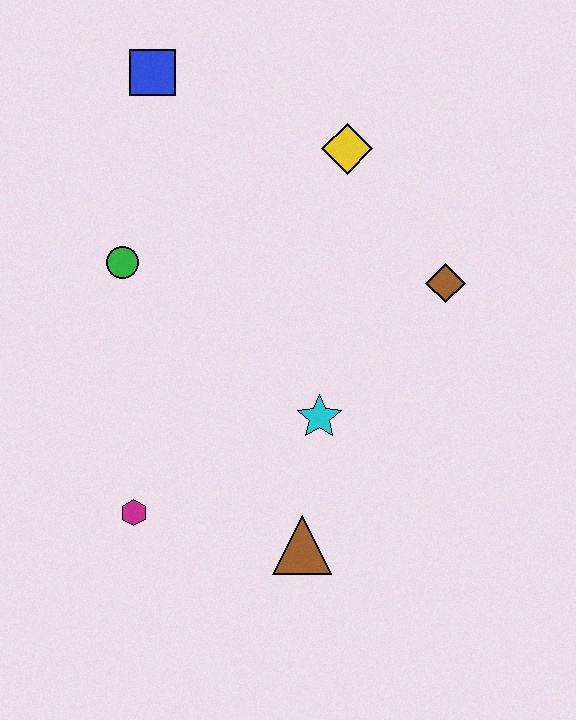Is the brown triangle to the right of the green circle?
Yes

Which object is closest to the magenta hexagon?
The brown triangle is closest to the magenta hexagon.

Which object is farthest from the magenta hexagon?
The blue square is farthest from the magenta hexagon.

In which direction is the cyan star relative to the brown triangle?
The cyan star is above the brown triangle.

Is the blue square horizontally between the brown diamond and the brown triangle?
No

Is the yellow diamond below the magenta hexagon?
No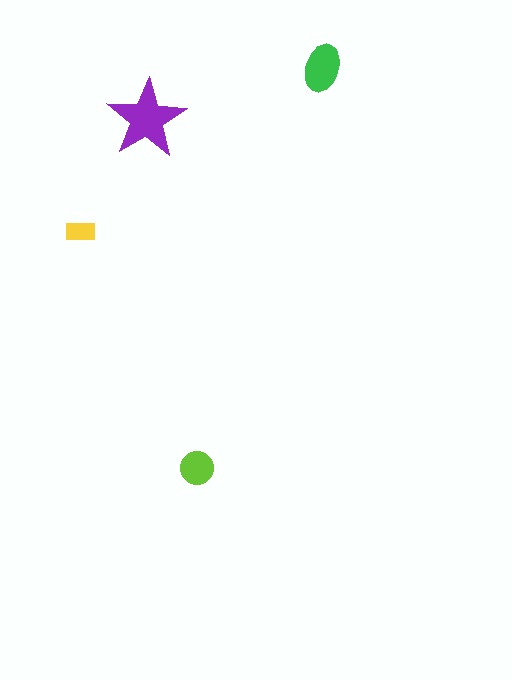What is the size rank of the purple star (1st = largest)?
1st.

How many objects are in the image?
There are 4 objects in the image.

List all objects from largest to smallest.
The purple star, the green ellipse, the lime circle, the yellow rectangle.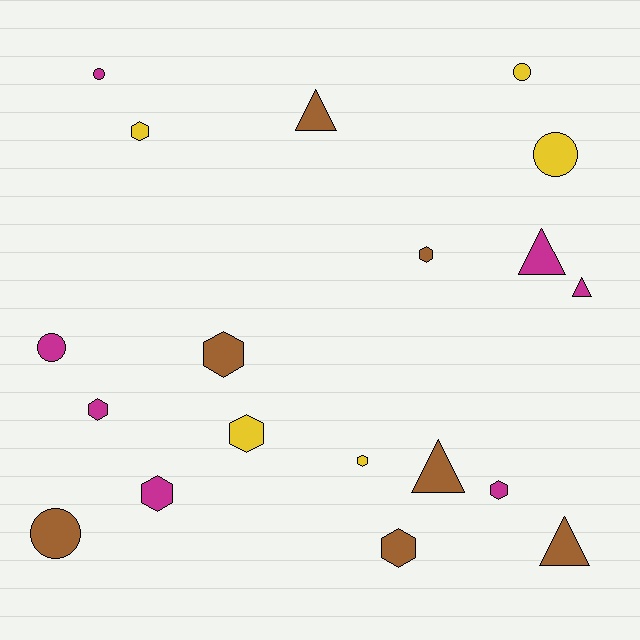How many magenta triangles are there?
There are 2 magenta triangles.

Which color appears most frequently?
Brown, with 7 objects.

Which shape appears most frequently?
Hexagon, with 9 objects.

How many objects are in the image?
There are 19 objects.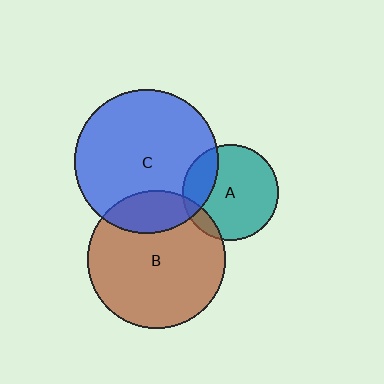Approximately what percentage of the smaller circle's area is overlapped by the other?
Approximately 20%.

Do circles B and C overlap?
Yes.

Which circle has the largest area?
Circle C (blue).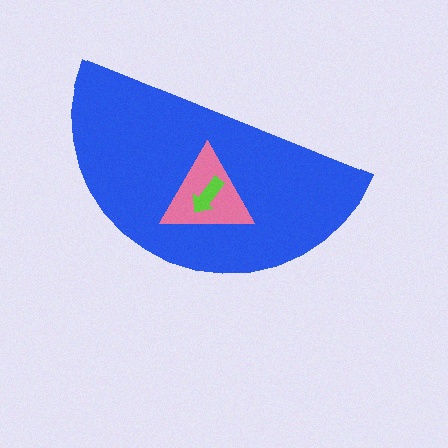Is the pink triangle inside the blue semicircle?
Yes.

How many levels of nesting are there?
3.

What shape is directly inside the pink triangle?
The lime arrow.